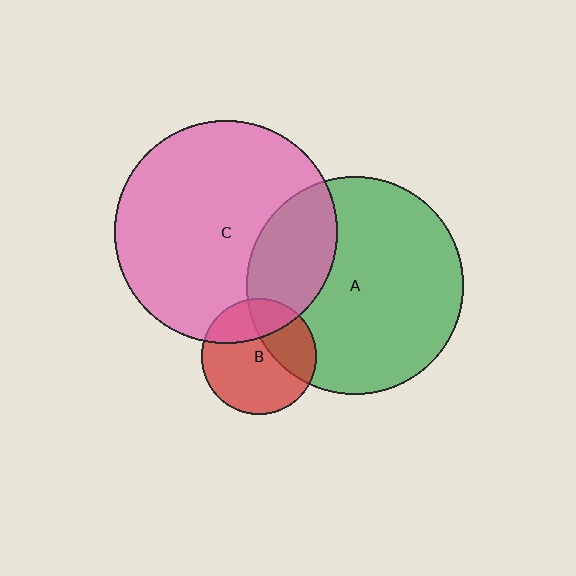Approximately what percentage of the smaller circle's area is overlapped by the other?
Approximately 25%.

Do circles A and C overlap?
Yes.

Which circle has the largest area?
Circle C (pink).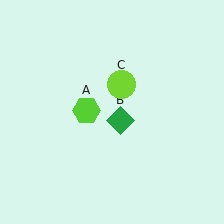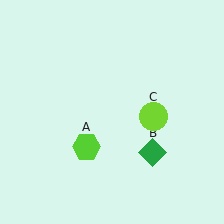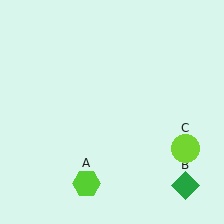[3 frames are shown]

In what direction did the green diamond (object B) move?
The green diamond (object B) moved down and to the right.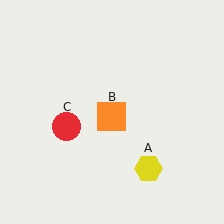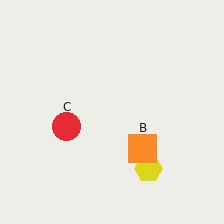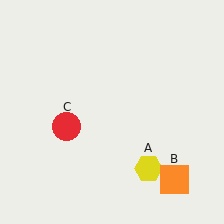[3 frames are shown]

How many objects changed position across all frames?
1 object changed position: orange square (object B).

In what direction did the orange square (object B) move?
The orange square (object B) moved down and to the right.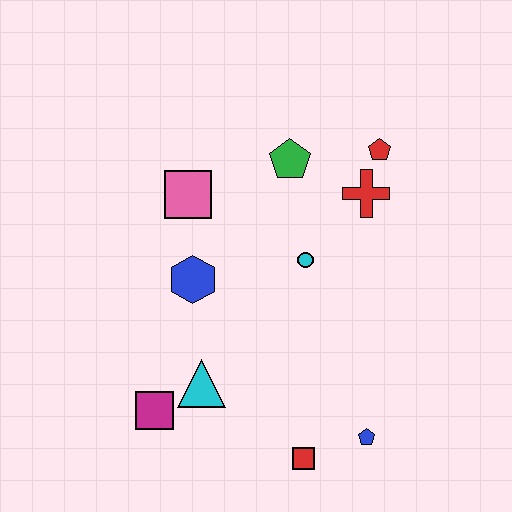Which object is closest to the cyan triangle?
The magenta square is closest to the cyan triangle.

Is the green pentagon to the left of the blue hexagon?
No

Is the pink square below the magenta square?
No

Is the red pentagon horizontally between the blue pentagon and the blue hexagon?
No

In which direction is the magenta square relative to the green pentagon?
The magenta square is below the green pentagon.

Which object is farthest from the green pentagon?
The red square is farthest from the green pentagon.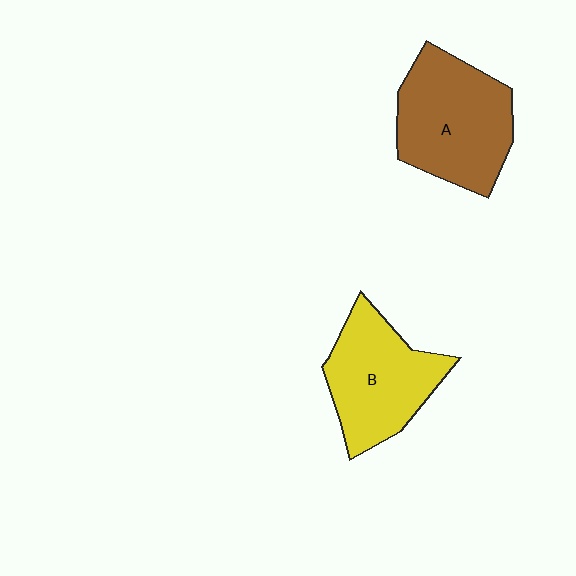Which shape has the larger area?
Shape A (brown).